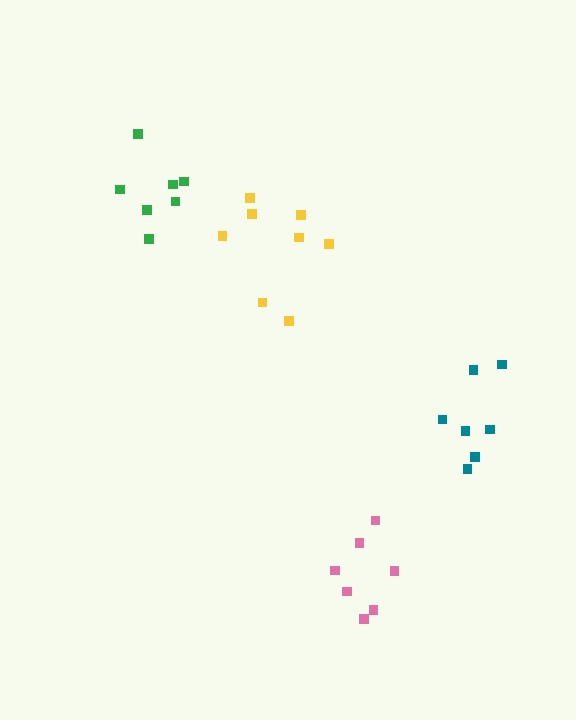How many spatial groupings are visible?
There are 4 spatial groupings.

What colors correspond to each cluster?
The clusters are colored: yellow, green, pink, teal.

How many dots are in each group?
Group 1: 8 dots, Group 2: 7 dots, Group 3: 7 dots, Group 4: 7 dots (29 total).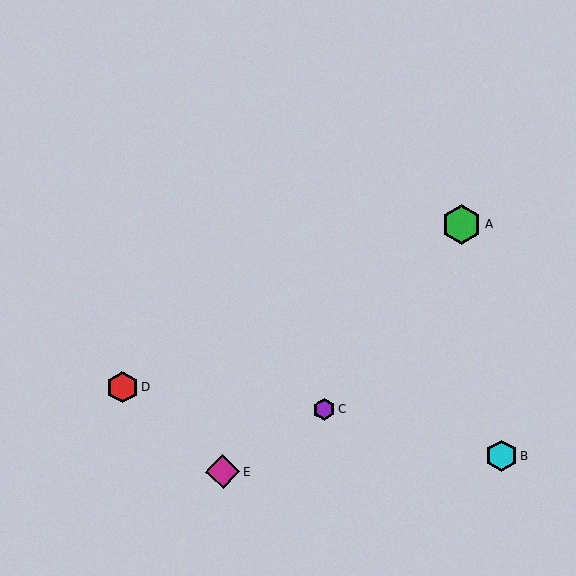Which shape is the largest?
The green hexagon (labeled A) is the largest.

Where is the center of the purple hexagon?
The center of the purple hexagon is at (324, 410).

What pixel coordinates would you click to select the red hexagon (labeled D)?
Click at (122, 387) to select the red hexagon D.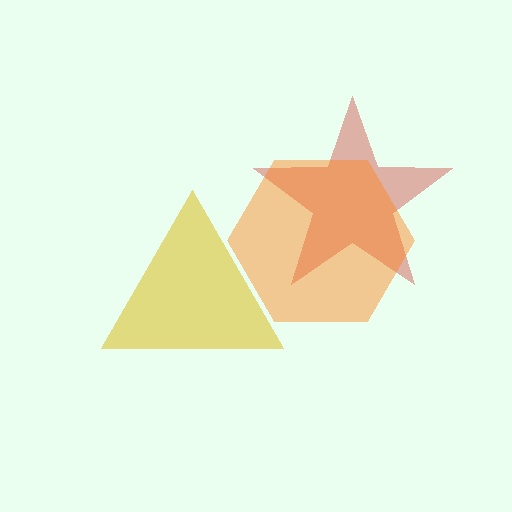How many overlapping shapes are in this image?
There are 3 overlapping shapes in the image.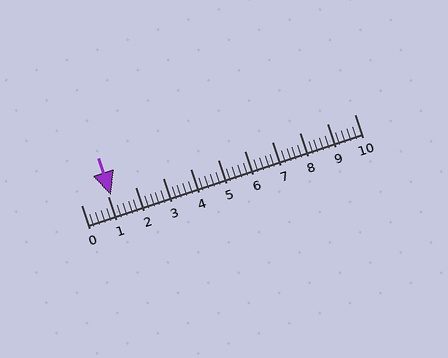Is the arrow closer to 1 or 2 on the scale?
The arrow is closer to 1.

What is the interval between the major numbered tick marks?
The major tick marks are spaced 1 units apart.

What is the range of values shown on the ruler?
The ruler shows values from 0 to 10.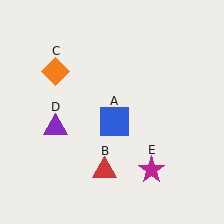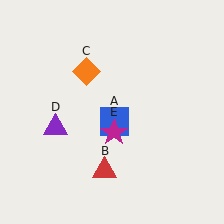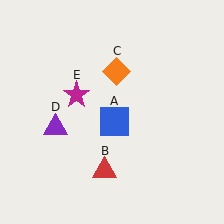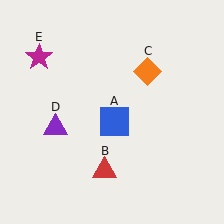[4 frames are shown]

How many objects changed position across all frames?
2 objects changed position: orange diamond (object C), magenta star (object E).